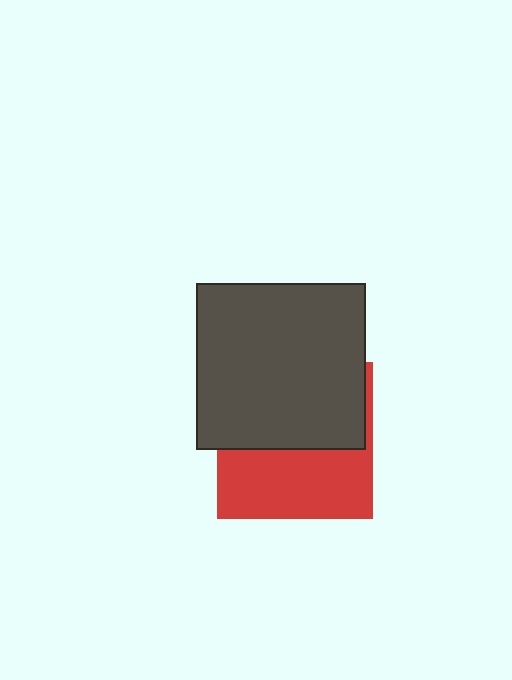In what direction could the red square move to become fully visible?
The red square could move down. That would shift it out from behind the dark gray rectangle entirely.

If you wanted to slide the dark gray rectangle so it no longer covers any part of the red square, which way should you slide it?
Slide it up — that is the most direct way to separate the two shapes.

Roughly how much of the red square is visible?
About half of it is visible (roughly 47%).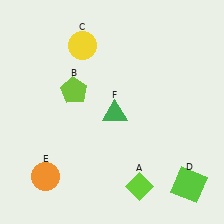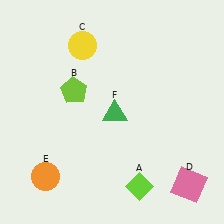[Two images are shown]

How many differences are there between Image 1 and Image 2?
There is 1 difference between the two images.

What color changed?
The square (D) changed from lime in Image 1 to pink in Image 2.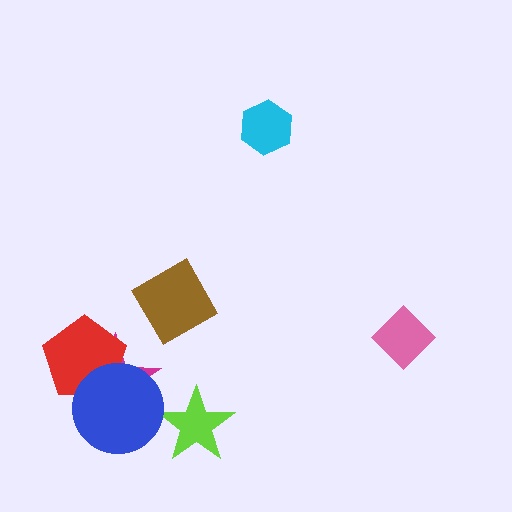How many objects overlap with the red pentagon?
2 objects overlap with the red pentagon.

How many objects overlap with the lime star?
0 objects overlap with the lime star.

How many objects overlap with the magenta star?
2 objects overlap with the magenta star.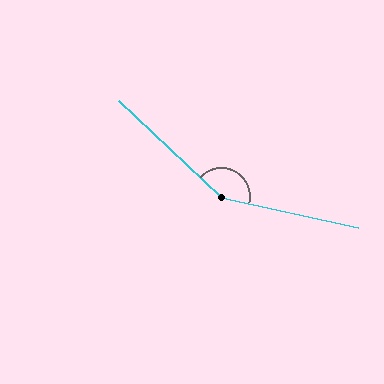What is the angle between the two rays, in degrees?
Approximately 149 degrees.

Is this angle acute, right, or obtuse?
It is obtuse.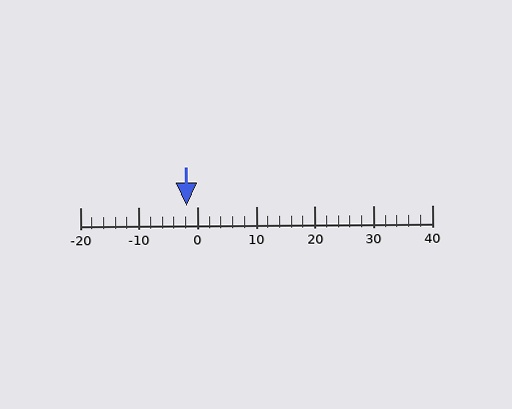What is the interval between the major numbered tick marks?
The major tick marks are spaced 10 units apart.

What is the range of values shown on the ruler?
The ruler shows values from -20 to 40.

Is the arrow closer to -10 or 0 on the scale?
The arrow is closer to 0.